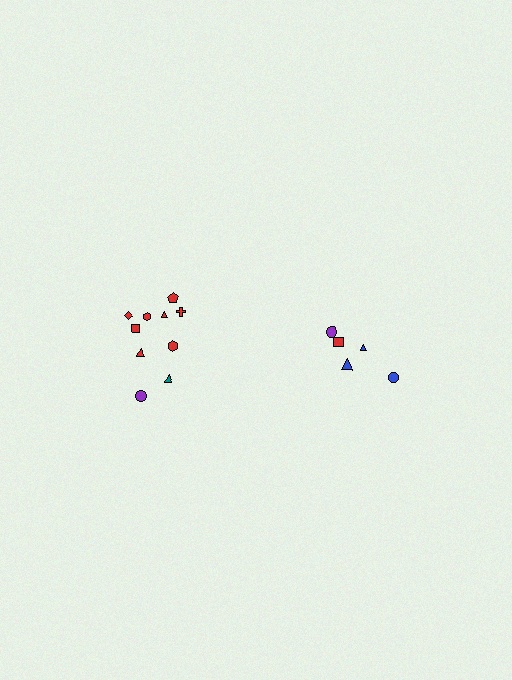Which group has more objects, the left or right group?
The left group.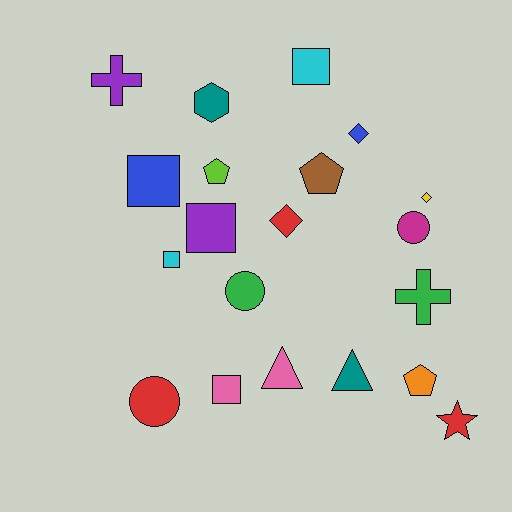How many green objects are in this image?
There are 2 green objects.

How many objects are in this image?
There are 20 objects.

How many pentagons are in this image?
There are 3 pentagons.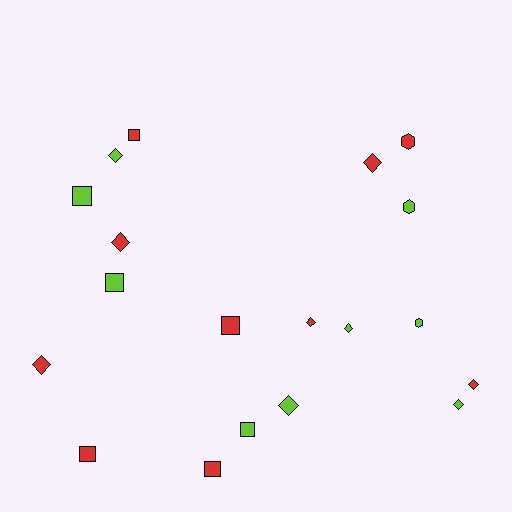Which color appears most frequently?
Red, with 10 objects.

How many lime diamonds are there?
There are 4 lime diamonds.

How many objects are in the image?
There are 19 objects.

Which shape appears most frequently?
Diamond, with 9 objects.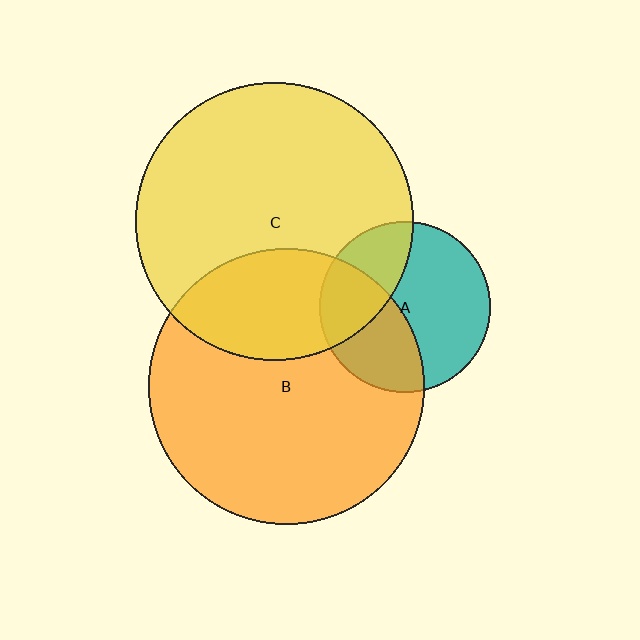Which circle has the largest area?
Circle C (yellow).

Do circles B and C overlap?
Yes.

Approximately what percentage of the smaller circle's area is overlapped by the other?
Approximately 30%.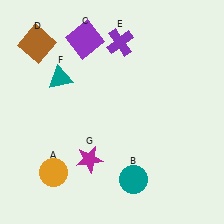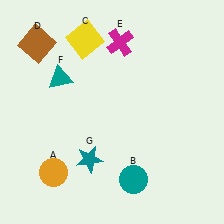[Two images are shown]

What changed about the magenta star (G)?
In Image 1, G is magenta. In Image 2, it changed to teal.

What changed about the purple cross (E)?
In Image 1, E is purple. In Image 2, it changed to magenta.